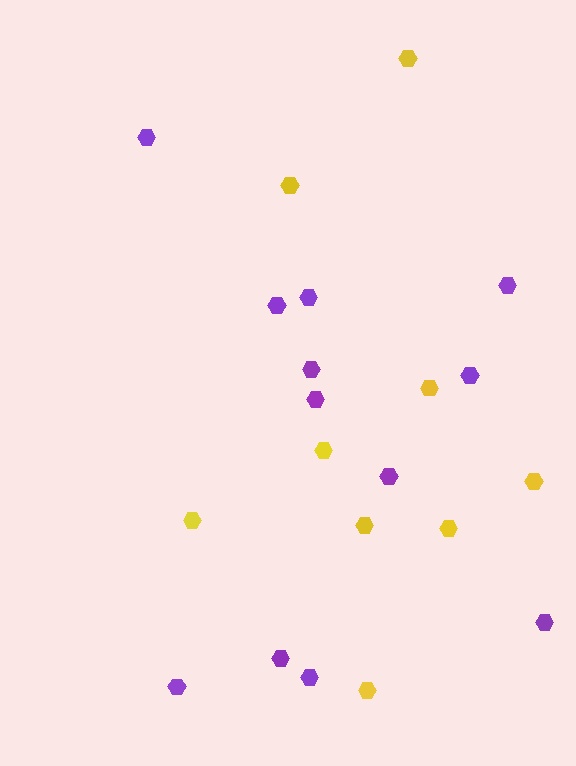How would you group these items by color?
There are 2 groups: one group of yellow hexagons (9) and one group of purple hexagons (12).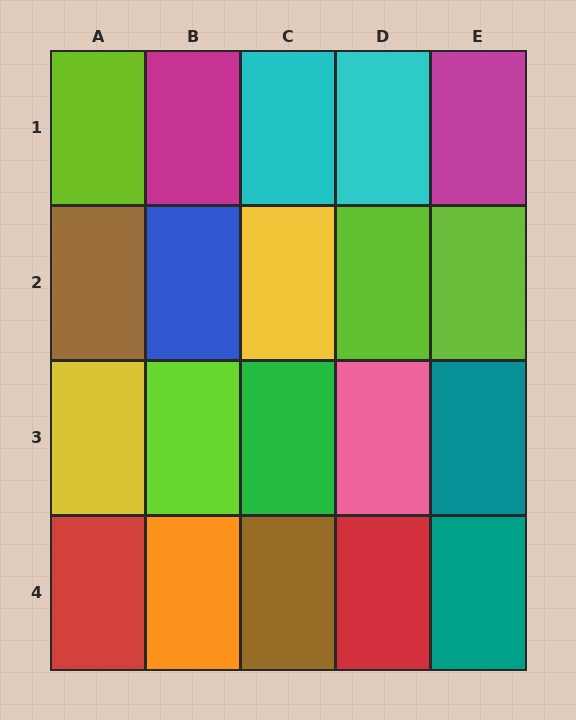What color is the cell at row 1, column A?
Lime.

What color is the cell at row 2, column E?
Lime.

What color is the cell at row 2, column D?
Lime.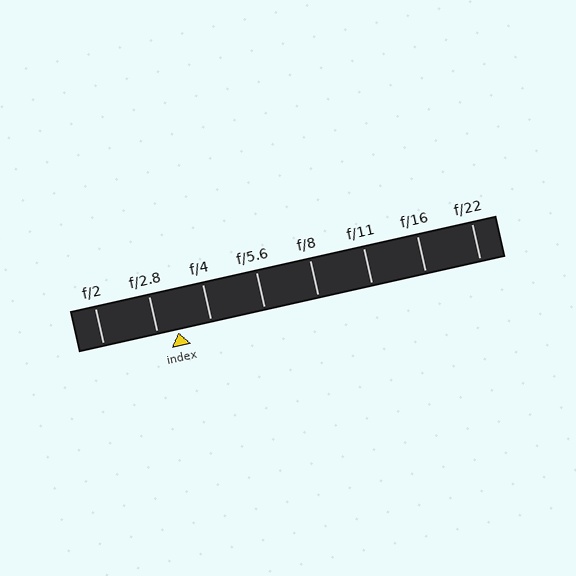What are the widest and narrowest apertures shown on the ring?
The widest aperture shown is f/2 and the narrowest is f/22.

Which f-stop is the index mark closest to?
The index mark is closest to f/2.8.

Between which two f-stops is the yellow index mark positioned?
The index mark is between f/2.8 and f/4.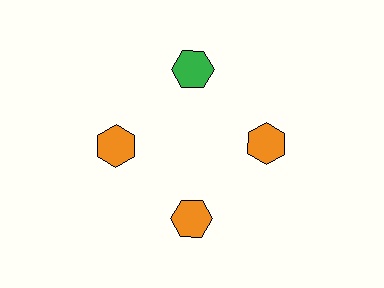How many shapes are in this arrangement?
There are 4 shapes arranged in a ring pattern.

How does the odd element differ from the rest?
It has a different color: green instead of orange.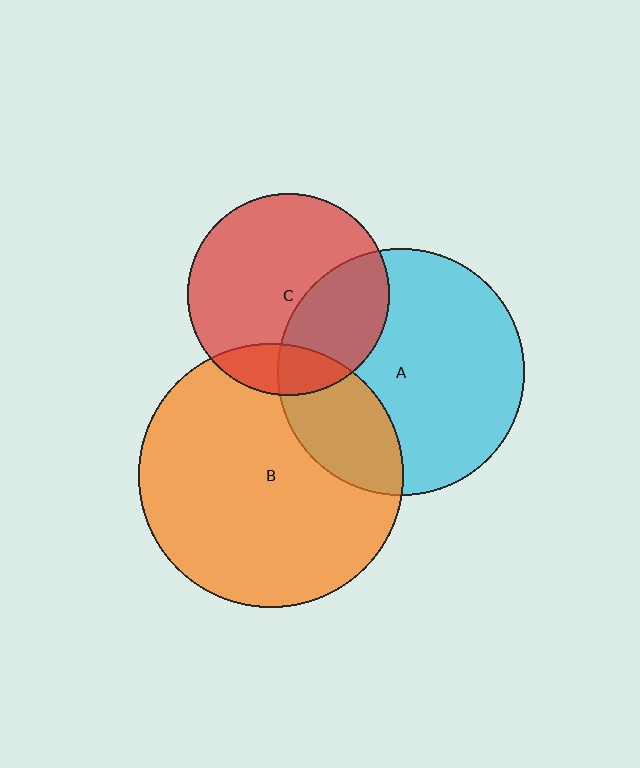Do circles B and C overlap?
Yes.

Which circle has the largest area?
Circle B (orange).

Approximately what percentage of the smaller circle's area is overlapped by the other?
Approximately 15%.